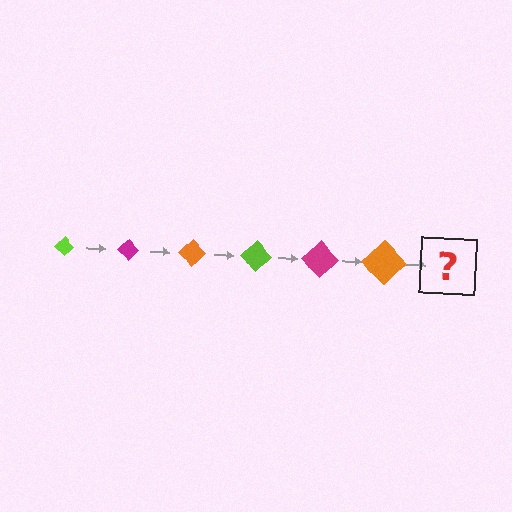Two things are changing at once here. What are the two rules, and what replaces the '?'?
The two rules are that the diamond grows larger each step and the color cycles through lime, magenta, and orange. The '?' should be a lime diamond, larger than the previous one.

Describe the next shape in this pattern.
It should be a lime diamond, larger than the previous one.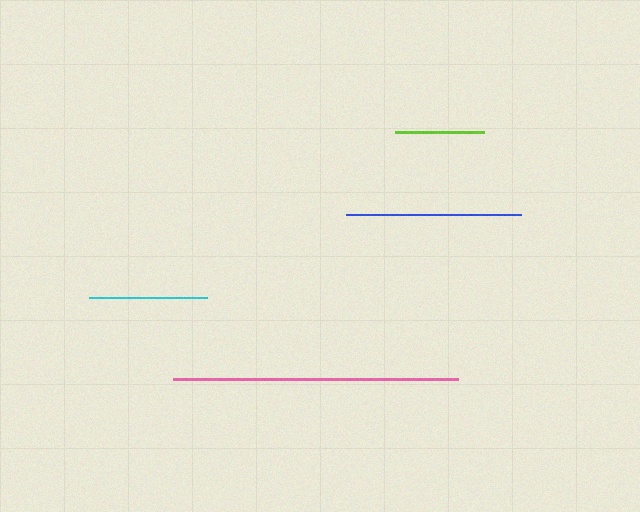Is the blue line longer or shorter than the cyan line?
The blue line is longer than the cyan line.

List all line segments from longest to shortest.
From longest to shortest: pink, blue, cyan, lime.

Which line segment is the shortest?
The lime line is the shortest at approximately 89 pixels.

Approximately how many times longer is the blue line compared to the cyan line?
The blue line is approximately 1.5 times the length of the cyan line.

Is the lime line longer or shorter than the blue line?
The blue line is longer than the lime line.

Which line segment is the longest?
The pink line is the longest at approximately 285 pixels.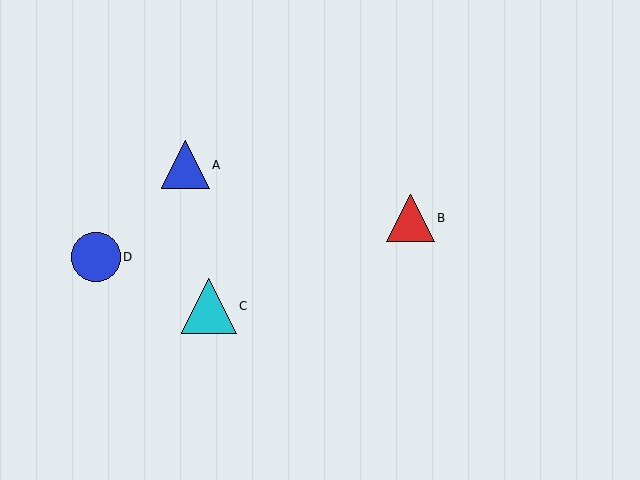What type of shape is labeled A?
Shape A is a blue triangle.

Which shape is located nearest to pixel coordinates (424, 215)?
The red triangle (labeled B) at (410, 218) is nearest to that location.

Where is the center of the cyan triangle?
The center of the cyan triangle is at (209, 306).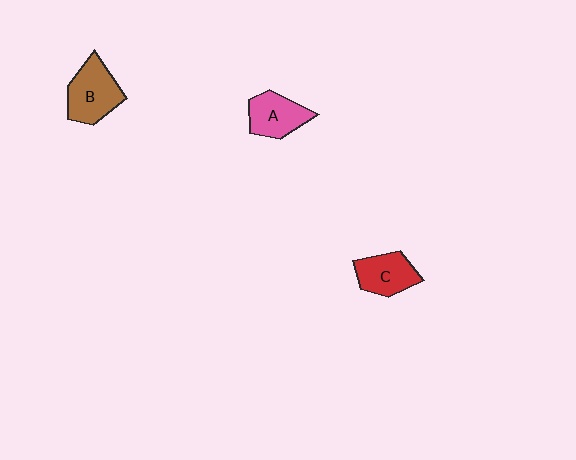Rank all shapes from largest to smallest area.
From largest to smallest: B (brown), A (pink), C (red).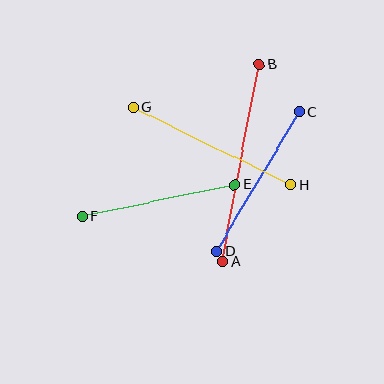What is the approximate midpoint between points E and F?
The midpoint is at approximately (159, 200) pixels.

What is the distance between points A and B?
The distance is approximately 200 pixels.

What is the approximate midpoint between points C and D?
The midpoint is at approximately (258, 181) pixels.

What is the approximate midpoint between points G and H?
The midpoint is at approximately (212, 146) pixels.